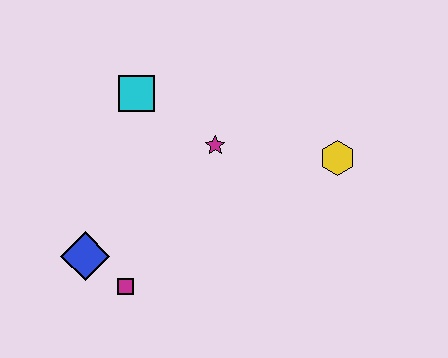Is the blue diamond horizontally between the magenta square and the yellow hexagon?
No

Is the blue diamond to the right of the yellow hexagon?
No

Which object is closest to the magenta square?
The blue diamond is closest to the magenta square.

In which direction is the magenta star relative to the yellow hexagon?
The magenta star is to the left of the yellow hexagon.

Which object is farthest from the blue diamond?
The yellow hexagon is farthest from the blue diamond.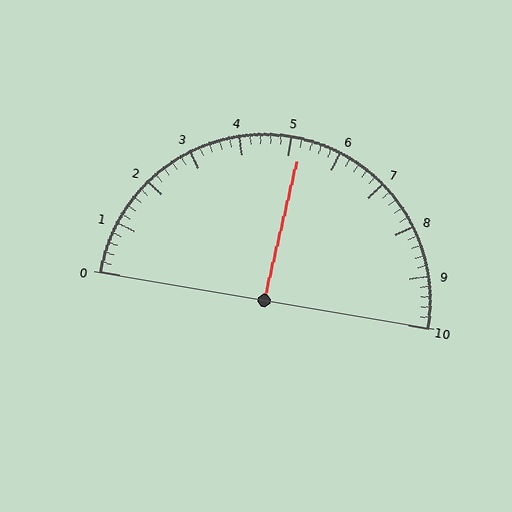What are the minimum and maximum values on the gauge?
The gauge ranges from 0 to 10.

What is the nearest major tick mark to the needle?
The nearest major tick mark is 5.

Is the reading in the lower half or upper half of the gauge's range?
The reading is in the upper half of the range (0 to 10).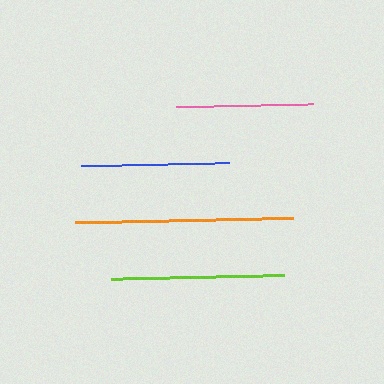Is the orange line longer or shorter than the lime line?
The orange line is longer than the lime line.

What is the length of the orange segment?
The orange segment is approximately 218 pixels long.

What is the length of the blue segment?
The blue segment is approximately 148 pixels long.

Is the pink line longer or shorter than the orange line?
The orange line is longer than the pink line.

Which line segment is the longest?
The orange line is the longest at approximately 218 pixels.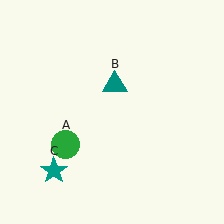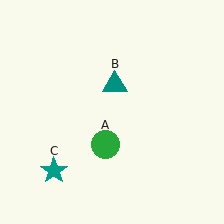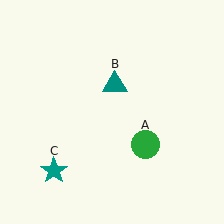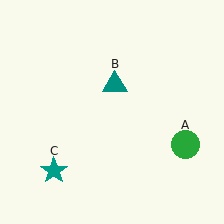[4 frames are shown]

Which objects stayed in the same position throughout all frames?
Teal triangle (object B) and teal star (object C) remained stationary.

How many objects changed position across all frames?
1 object changed position: green circle (object A).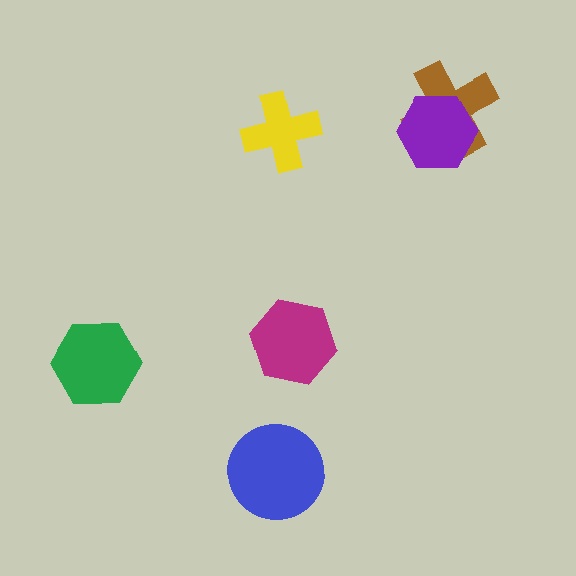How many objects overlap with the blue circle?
0 objects overlap with the blue circle.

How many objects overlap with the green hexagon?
0 objects overlap with the green hexagon.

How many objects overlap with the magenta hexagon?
0 objects overlap with the magenta hexagon.